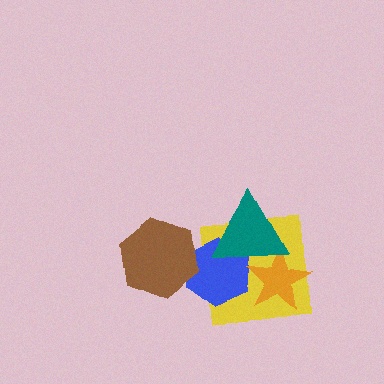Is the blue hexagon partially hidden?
Yes, it is partially covered by another shape.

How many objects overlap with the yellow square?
3 objects overlap with the yellow square.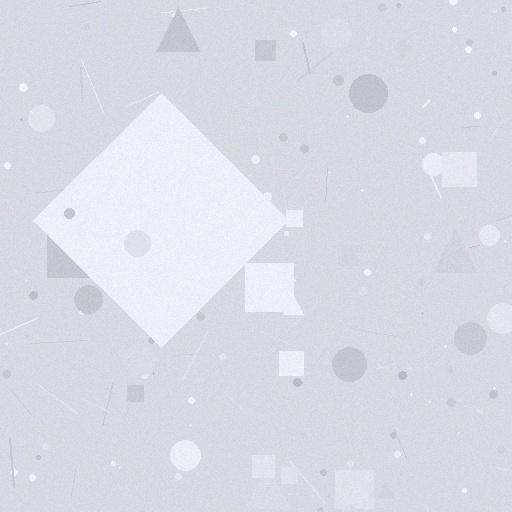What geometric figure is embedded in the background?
A diamond is embedded in the background.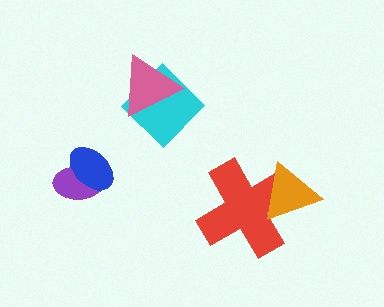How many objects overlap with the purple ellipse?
1 object overlaps with the purple ellipse.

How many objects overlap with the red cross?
1 object overlaps with the red cross.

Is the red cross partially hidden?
Yes, it is partially covered by another shape.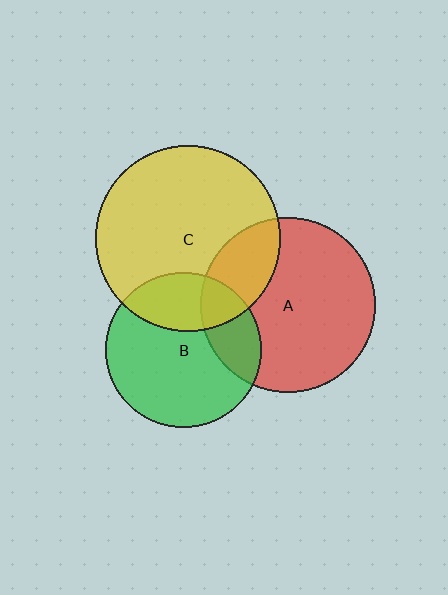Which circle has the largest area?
Circle C (yellow).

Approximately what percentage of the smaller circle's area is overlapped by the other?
Approximately 30%.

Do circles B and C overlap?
Yes.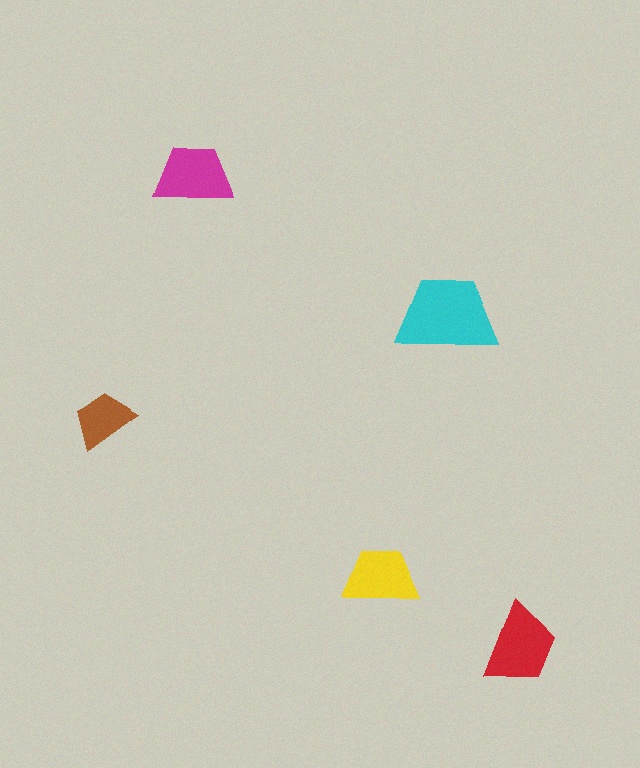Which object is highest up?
The magenta trapezoid is topmost.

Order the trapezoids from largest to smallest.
the cyan one, the red one, the magenta one, the yellow one, the brown one.